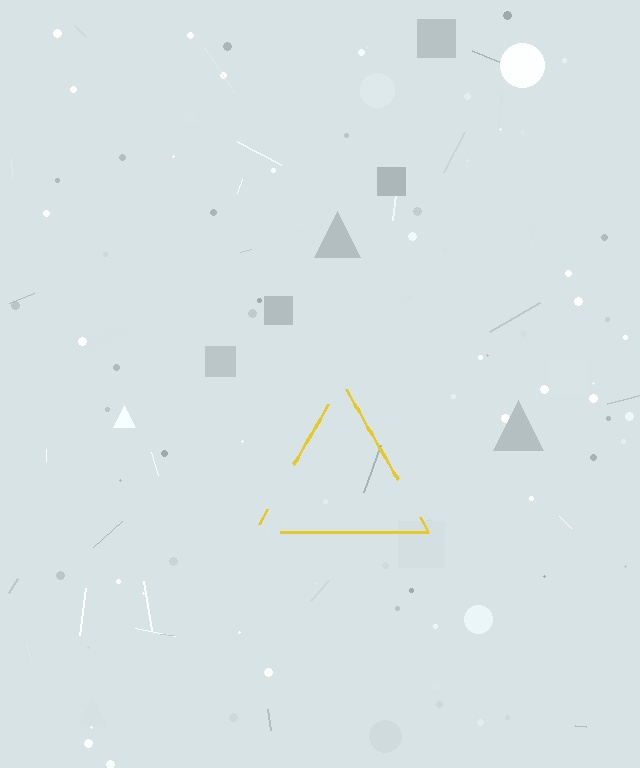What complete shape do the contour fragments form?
The contour fragments form a triangle.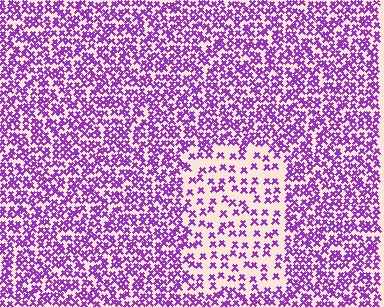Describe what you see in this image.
The image contains small purple elements arranged at two different densities. A rectangle-shaped region is visible where the elements are less densely packed than the surrounding area.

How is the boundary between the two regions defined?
The boundary is defined by a change in element density (approximately 2.2x ratio). All elements are the same color, size, and shape.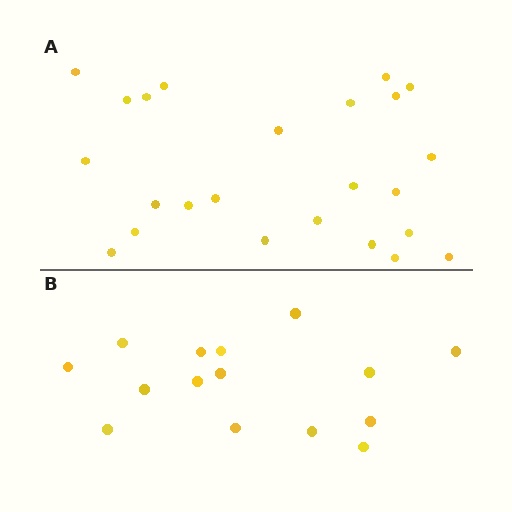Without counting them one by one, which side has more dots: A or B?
Region A (the top region) has more dots.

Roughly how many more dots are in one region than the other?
Region A has roughly 8 or so more dots than region B.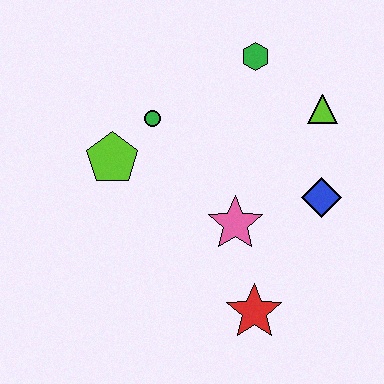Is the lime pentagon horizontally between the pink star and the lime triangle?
No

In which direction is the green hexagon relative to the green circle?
The green hexagon is to the right of the green circle.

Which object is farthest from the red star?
The green hexagon is farthest from the red star.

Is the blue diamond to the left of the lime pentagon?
No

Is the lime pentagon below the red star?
No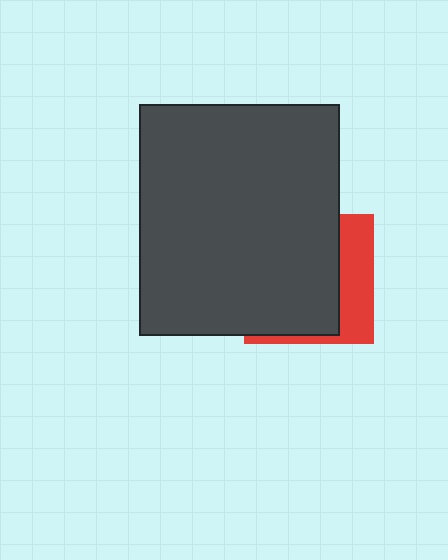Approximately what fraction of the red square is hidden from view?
Roughly 69% of the red square is hidden behind the dark gray rectangle.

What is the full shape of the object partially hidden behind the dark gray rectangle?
The partially hidden object is a red square.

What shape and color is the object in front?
The object in front is a dark gray rectangle.